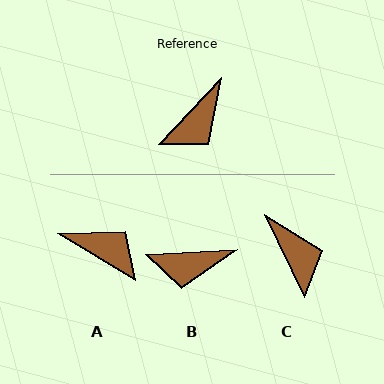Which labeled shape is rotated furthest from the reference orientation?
A, about 102 degrees away.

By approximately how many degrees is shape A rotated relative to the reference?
Approximately 102 degrees counter-clockwise.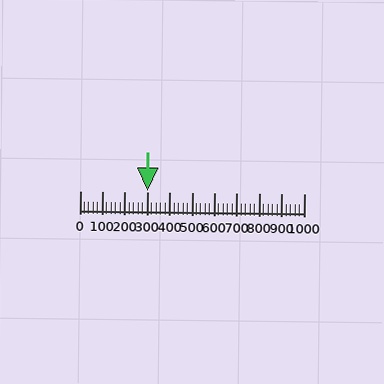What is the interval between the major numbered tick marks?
The major tick marks are spaced 100 units apart.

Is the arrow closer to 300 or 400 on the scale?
The arrow is closer to 300.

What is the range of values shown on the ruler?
The ruler shows values from 0 to 1000.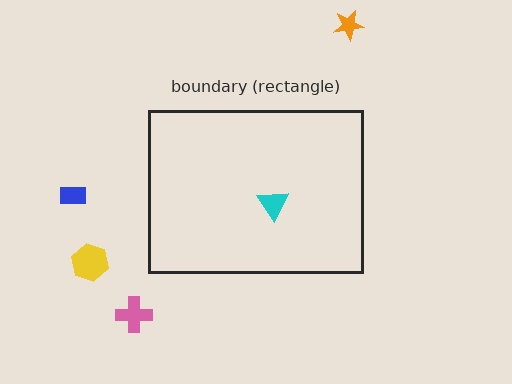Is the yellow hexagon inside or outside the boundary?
Outside.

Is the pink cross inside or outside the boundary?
Outside.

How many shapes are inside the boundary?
1 inside, 4 outside.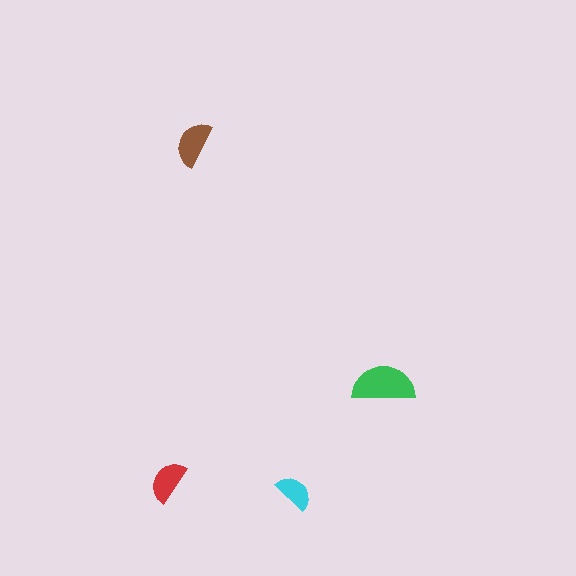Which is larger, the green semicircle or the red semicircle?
The green one.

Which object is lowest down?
The cyan semicircle is bottommost.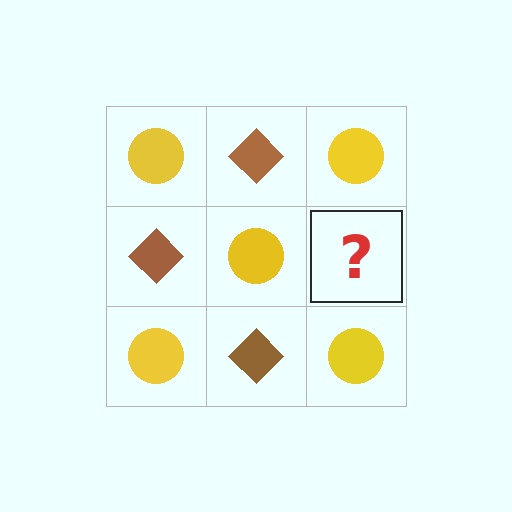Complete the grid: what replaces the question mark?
The question mark should be replaced with a brown diamond.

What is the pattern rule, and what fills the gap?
The rule is that it alternates yellow circle and brown diamond in a checkerboard pattern. The gap should be filled with a brown diamond.